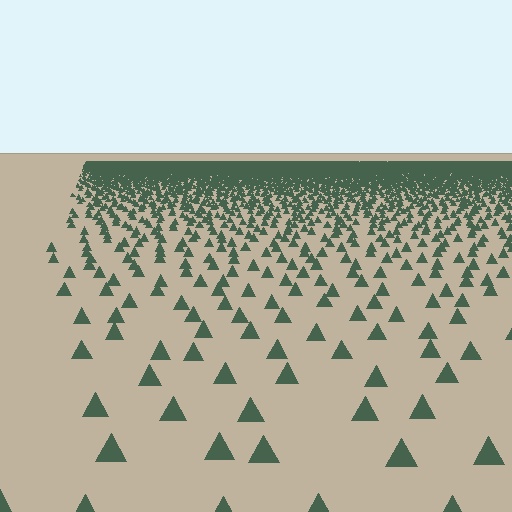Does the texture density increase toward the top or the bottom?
Density increases toward the top.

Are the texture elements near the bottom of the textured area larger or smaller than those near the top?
Larger. Near the bottom, elements are closer to the viewer and appear at a bigger on-screen size.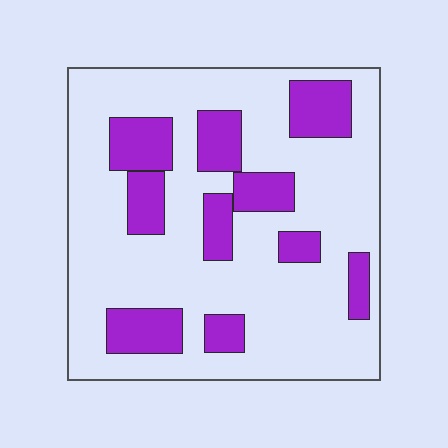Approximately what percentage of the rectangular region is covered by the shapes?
Approximately 25%.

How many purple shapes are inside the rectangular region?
10.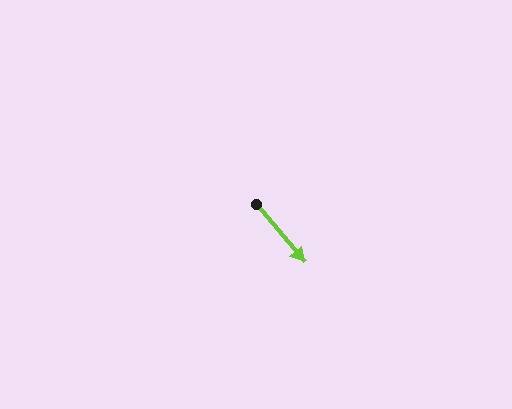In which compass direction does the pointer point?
Southeast.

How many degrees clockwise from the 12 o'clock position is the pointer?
Approximately 140 degrees.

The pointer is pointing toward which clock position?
Roughly 5 o'clock.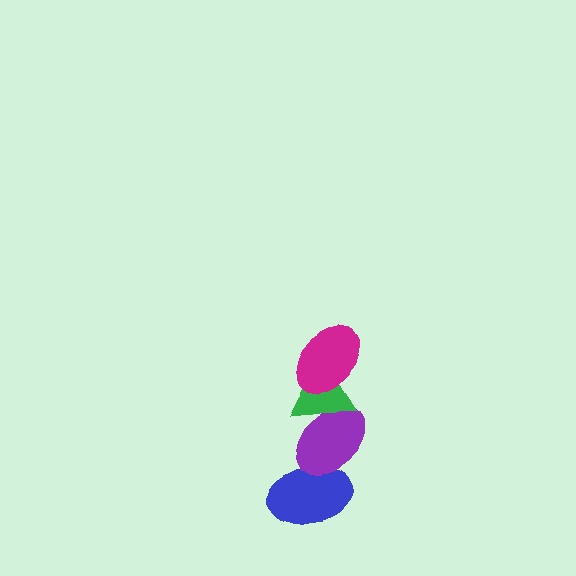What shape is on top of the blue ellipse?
The purple ellipse is on top of the blue ellipse.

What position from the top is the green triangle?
The green triangle is 2nd from the top.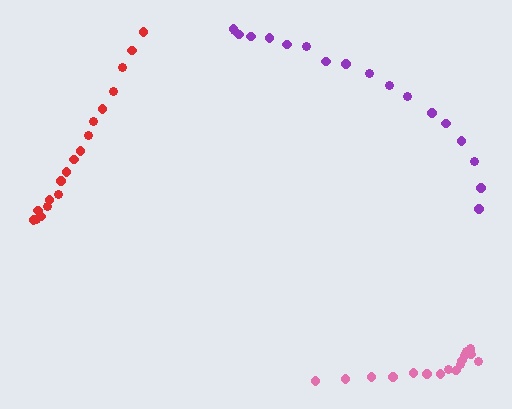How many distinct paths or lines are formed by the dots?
There are 3 distinct paths.